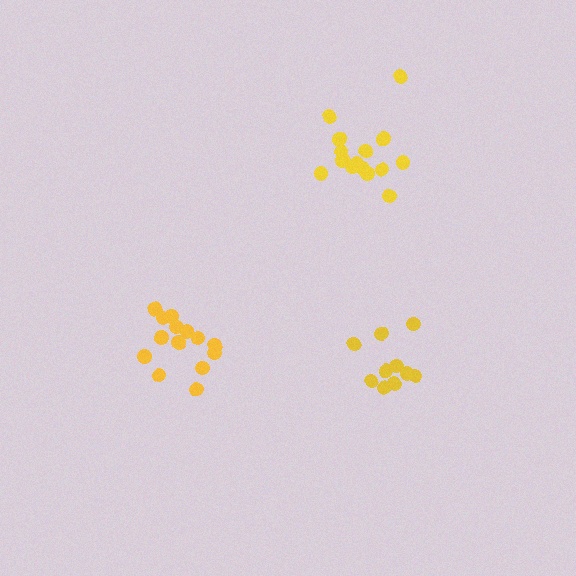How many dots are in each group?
Group 1: 15 dots, Group 2: 14 dots, Group 3: 10 dots (39 total).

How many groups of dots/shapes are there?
There are 3 groups.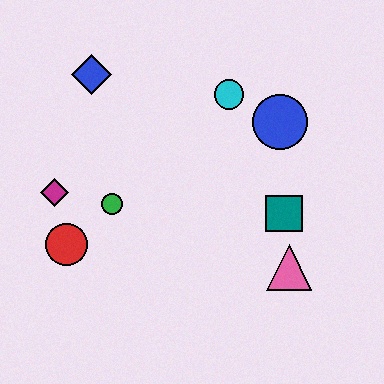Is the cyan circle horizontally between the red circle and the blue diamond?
No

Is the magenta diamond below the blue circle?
Yes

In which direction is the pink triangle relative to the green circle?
The pink triangle is to the right of the green circle.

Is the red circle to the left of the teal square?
Yes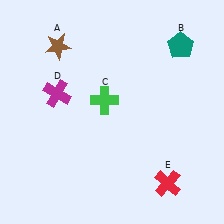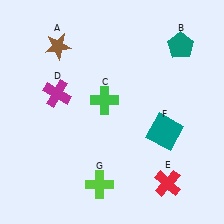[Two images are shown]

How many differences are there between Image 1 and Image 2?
There are 2 differences between the two images.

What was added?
A teal square (F), a lime cross (G) were added in Image 2.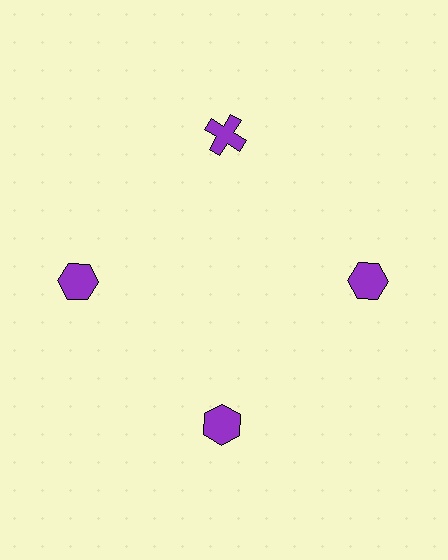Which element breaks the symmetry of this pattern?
The purple cross at roughly the 12 o'clock position breaks the symmetry. All other shapes are purple hexagons.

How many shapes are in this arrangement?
There are 4 shapes arranged in a ring pattern.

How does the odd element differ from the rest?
It has a different shape: cross instead of hexagon.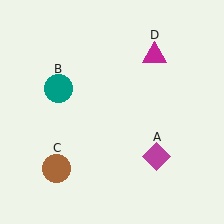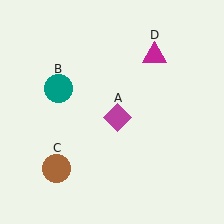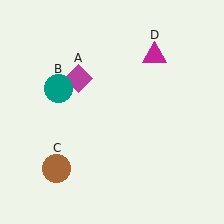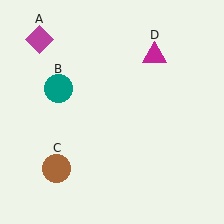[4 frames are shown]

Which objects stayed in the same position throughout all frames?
Teal circle (object B) and brown circle (object C) and magenta triangle (object D) remained stationary.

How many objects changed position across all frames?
1 object changed position: magenta diamond (object A).